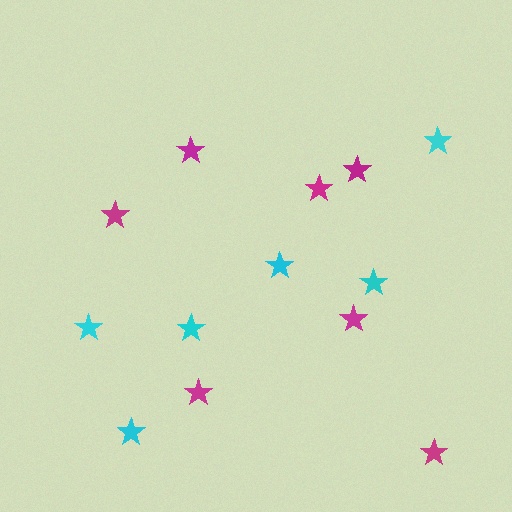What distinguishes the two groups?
There are 2 groups: one group of magenta stars (7) and one group of cyan stars (6).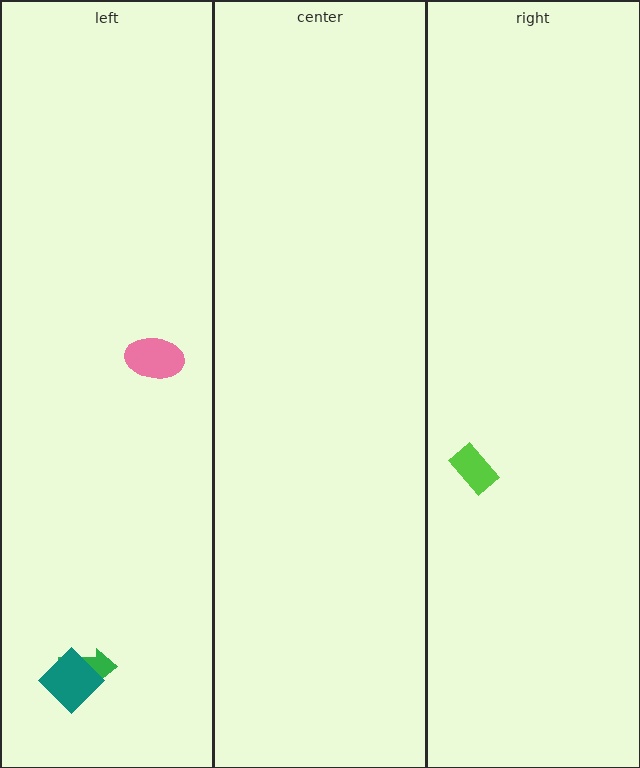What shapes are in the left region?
The green arrow, the teal diamond, the pink ellipse.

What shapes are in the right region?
The lime rectangle.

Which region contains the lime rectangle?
The right region.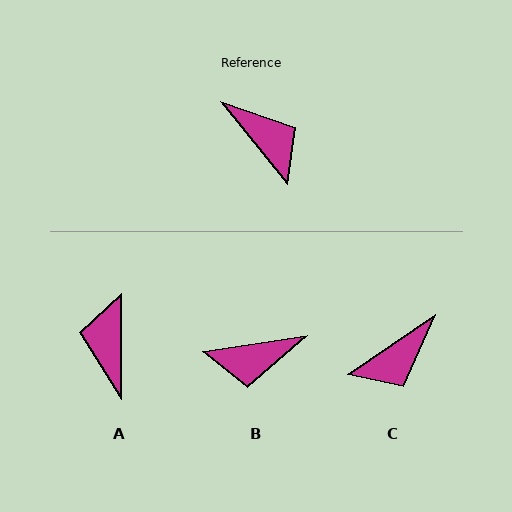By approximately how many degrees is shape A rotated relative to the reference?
Approximately 142 degrees counter-clockwise.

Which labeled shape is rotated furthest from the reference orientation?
A, about 142 degrees away.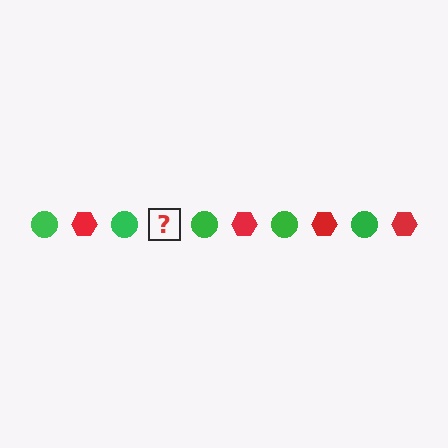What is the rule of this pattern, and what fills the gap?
The rule is that the pattern alternates between green circle and red hexagon. The gap should be filled with a red hexagon.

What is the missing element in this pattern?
The missing element is a red hexagon.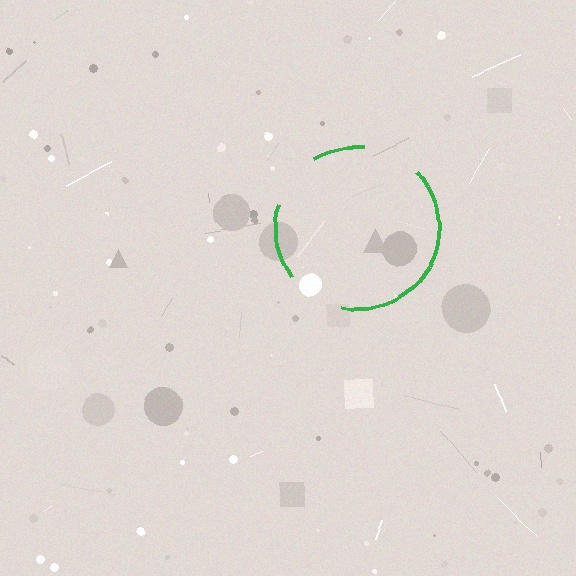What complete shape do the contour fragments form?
The contour fragments form a circle.